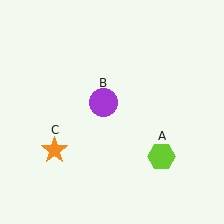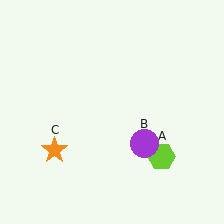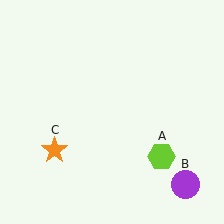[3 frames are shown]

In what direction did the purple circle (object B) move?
The purple circle (object B) moved down and to the right.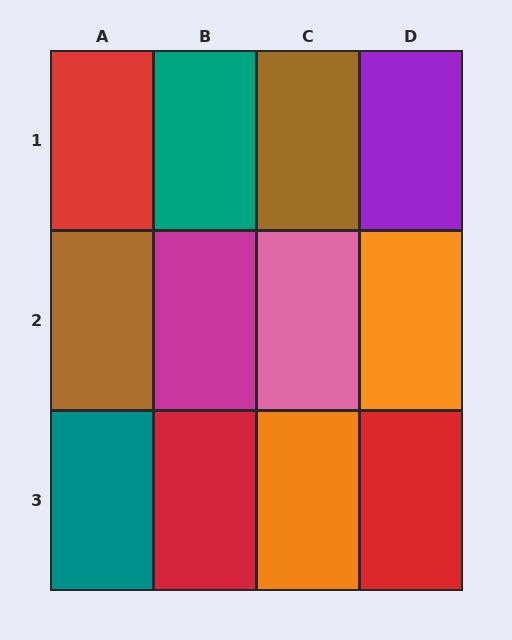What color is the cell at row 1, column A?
Red.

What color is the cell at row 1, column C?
Brown.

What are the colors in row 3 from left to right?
Teal, red, orange, red.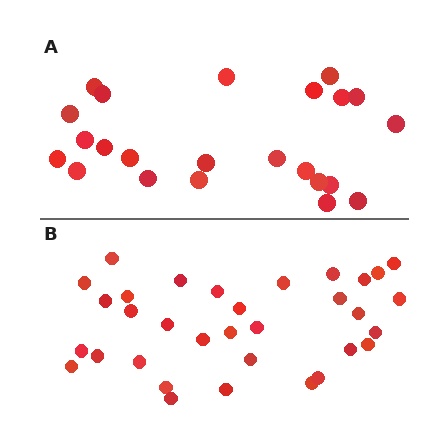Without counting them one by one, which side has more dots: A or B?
Region B (the bottom region) has more dots.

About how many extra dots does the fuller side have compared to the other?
Region B has roughly 10 or so more dots than region A.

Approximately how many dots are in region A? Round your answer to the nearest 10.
About 20 dots. (The exact count is 23, which rounds to 20.)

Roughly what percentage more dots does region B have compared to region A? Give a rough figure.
About 45% more.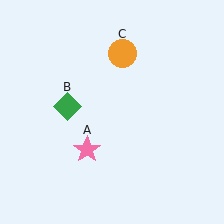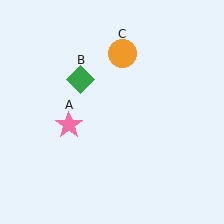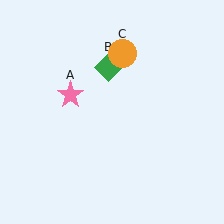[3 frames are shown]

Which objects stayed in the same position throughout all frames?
Orange circle (object C) remained stationary.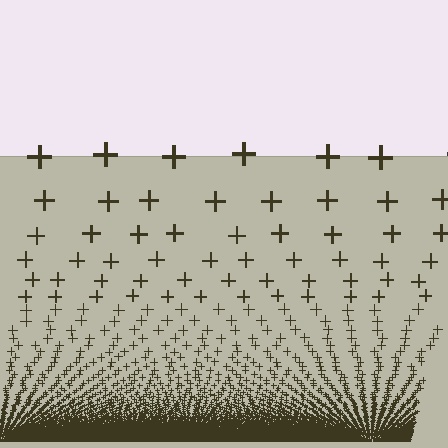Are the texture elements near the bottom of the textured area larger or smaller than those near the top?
Smaller. The gradient is inverted — elements near the bottom are smaller and denser.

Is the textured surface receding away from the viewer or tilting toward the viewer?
The surface appears to tilt toward the viewer. Texture elements get larger and sparser toward the top.